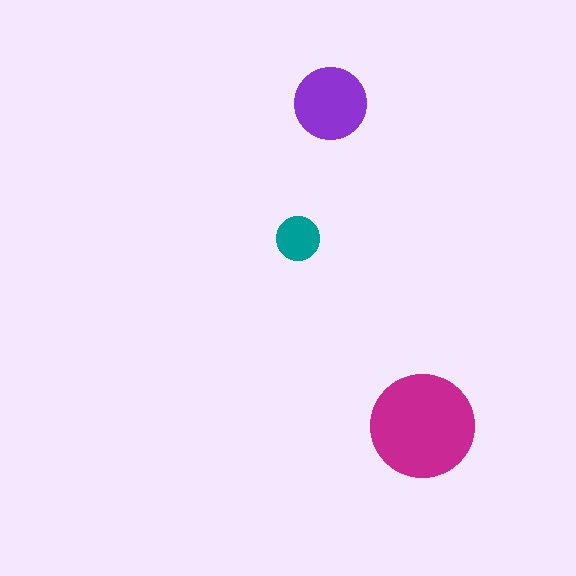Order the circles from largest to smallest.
the magenta one, the purple one, the teal one.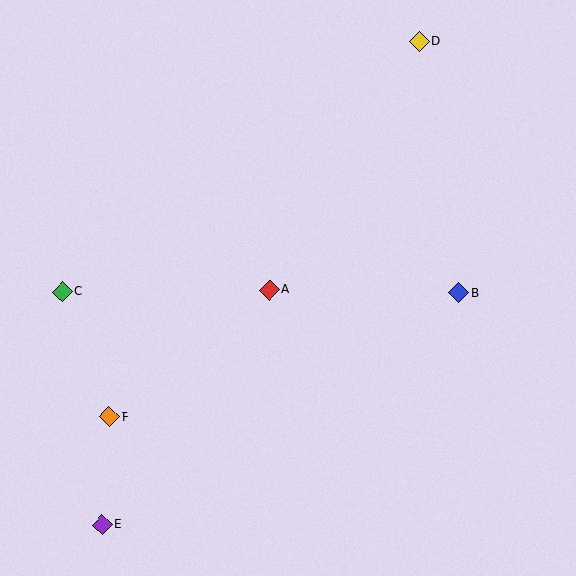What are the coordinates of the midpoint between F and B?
The midpoint between F and B is at (284, 355).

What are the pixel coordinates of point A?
Point A is at (269, 290).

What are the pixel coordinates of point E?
Point E is at (102, 525).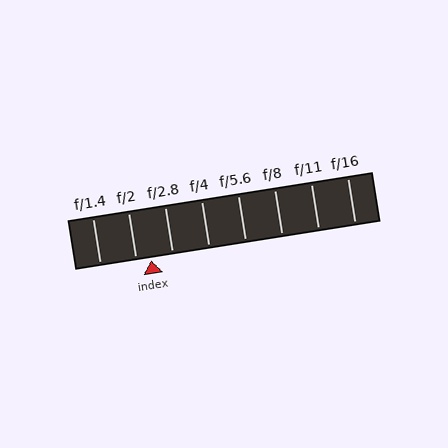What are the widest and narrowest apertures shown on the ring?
The widest aperture shown is f/1.4 and the narrowest is f/16.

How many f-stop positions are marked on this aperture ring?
There are 8 f-stop positions marked.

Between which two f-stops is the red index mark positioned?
The index mark is between f/2 and f/2.8.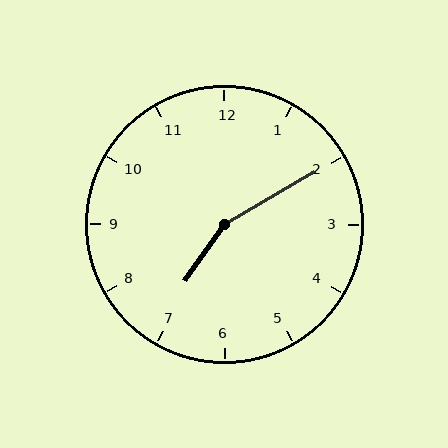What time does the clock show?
7:10.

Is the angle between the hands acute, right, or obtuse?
It is obtuse.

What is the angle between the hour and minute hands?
Approximately 155 degrees.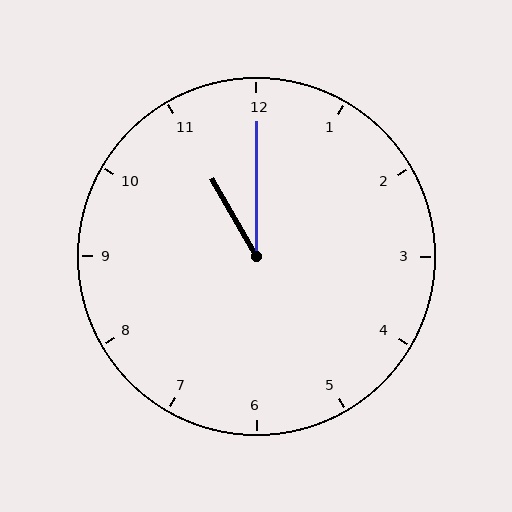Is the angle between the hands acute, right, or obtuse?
It is acute.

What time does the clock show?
11:00.